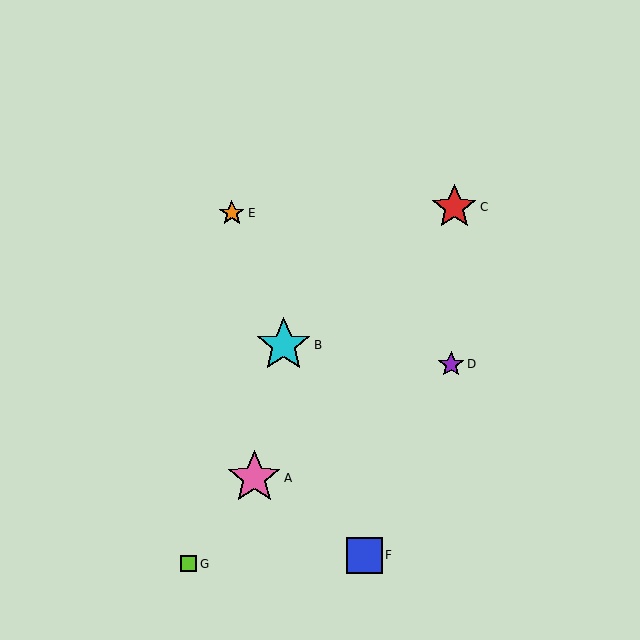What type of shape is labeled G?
Shape G is a lime square.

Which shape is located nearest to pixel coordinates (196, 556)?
The lime square (labeled G) at (189, 564) is nearest to that location.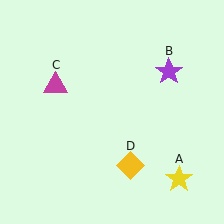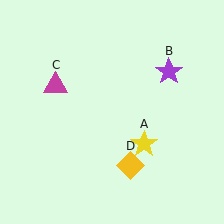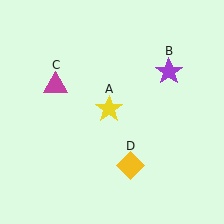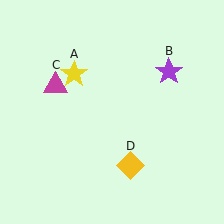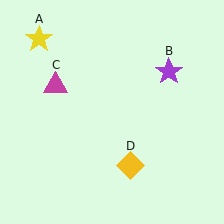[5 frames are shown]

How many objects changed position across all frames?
1 object changed position: yellow star (object A).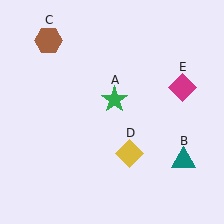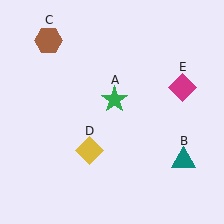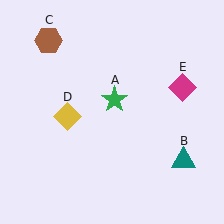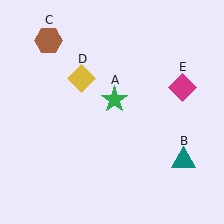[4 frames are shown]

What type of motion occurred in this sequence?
The yellow diamond (object D) rotated clockwise around the center of the scene.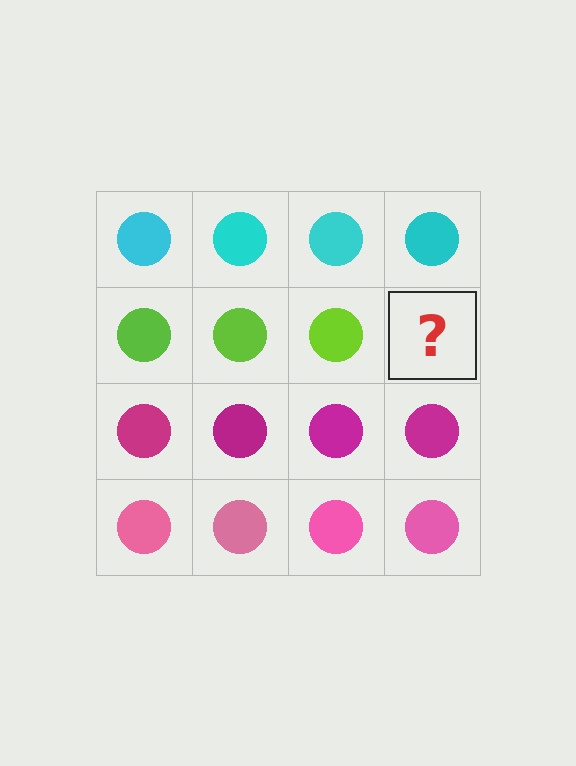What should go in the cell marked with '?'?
The missing cell should contain a lime circle.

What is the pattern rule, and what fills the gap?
The rule is that each row has a consistent color. The gap should be filled with a lime circle.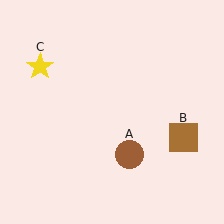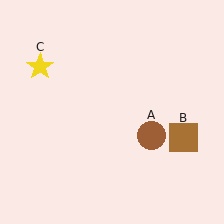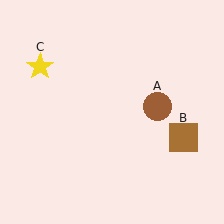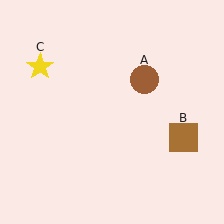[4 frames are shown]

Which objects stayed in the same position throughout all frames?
Brown square (object B) and yellow star (object C) remained stationary.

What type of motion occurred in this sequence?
The brown circle (object A) rotated counterclockwise around the center of the scene.